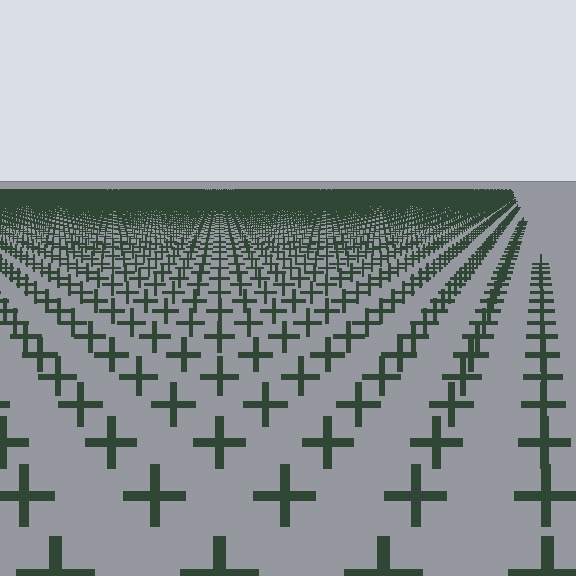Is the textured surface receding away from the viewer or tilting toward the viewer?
The surface is receding away from the viewer. Texture elements get smaller and denser toward the top.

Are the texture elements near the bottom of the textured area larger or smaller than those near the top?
Larger. Near the bottom, elements are closer to the viewer and appear at a bigger on-screen size.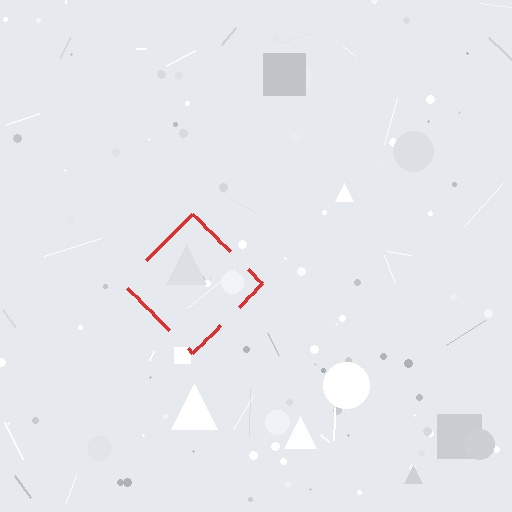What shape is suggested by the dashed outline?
The dashed outline suggests a diamond.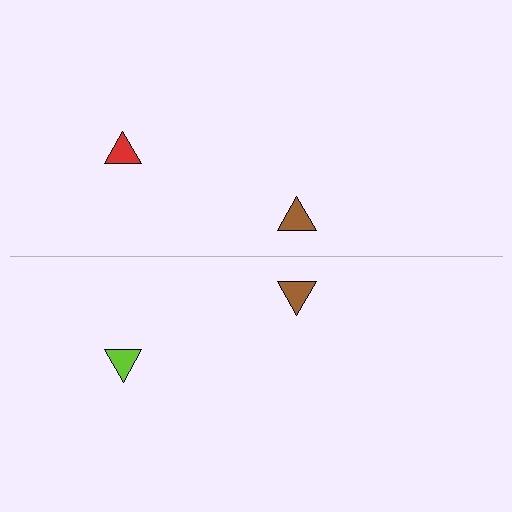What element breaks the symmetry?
The lime triangle on the bottom side breaks the symmetry — its mirror counterpart is red.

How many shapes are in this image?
There are 4 shapes in this image.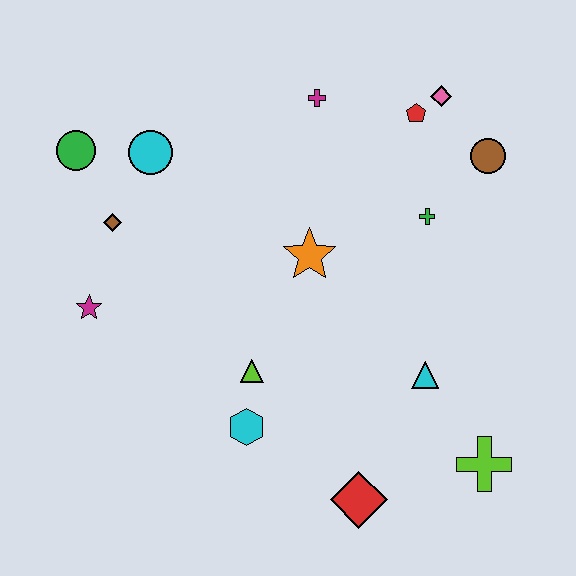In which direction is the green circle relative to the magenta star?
The green circle is above the magenta star.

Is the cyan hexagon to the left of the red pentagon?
Yes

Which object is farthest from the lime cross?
The green circle is farthest from the lime cross.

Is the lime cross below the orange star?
Yes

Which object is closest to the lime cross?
The cyan triangle is closest to the lime cross.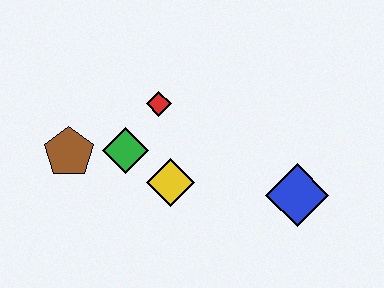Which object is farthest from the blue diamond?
The brown pentagon is farthest from the blue diamond.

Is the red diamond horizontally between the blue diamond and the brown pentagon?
Yes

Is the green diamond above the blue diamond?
Yes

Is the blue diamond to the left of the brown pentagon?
No